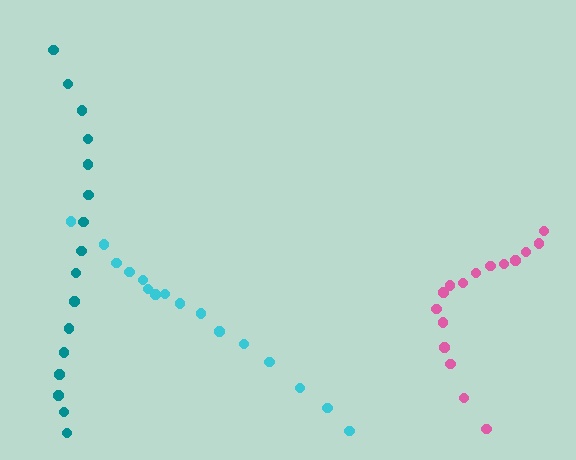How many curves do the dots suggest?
There are 3 distinct paths.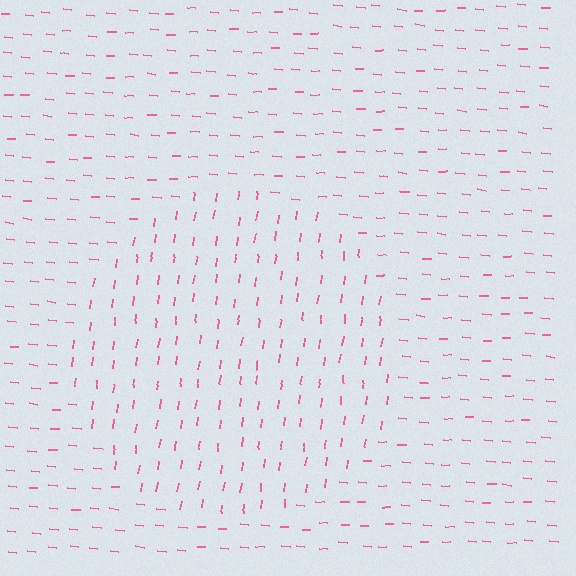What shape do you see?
I see a circle.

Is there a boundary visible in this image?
Yes, there is a texture boundary formed by a change in line orientation.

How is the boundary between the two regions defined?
The boundary is defined purely by a change in line orientation (approximately 88 degrees difference). All lines are the same color and thickness.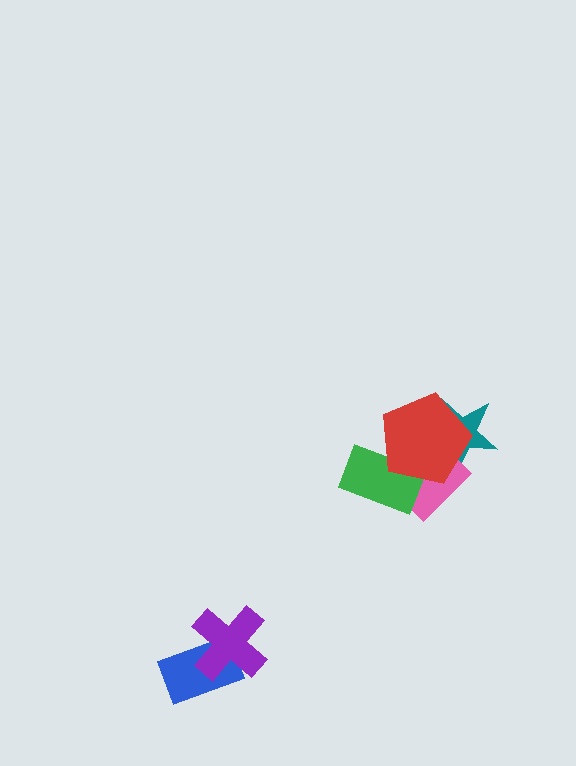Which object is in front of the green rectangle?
The red pentagon is in front of the green rectangle.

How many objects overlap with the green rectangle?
2 objects overlap with the green rectangle.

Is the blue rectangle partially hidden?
Yes, it is partially covered by another shape.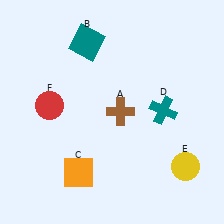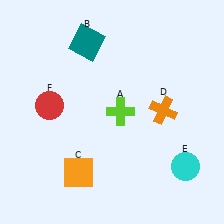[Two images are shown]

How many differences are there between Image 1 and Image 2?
There are 3 differences between the two images.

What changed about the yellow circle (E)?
In Image 1, E is yellow. In Image 2, it changed to cyan.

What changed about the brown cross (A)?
In Image 1, A is brown. In Image 2, it changed to lime.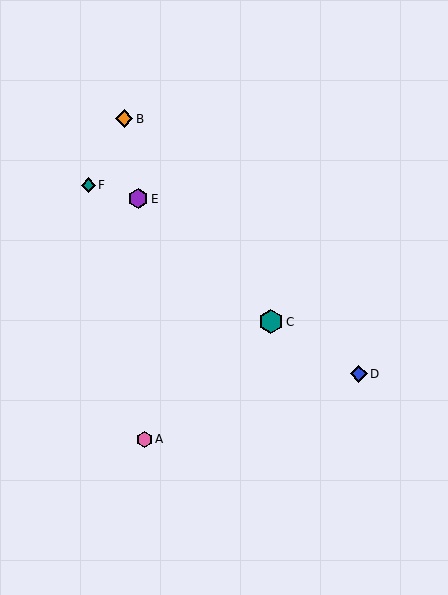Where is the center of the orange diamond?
The center of the orange diamond is at (124, 119).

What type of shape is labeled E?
Shape E is a purple hexagon.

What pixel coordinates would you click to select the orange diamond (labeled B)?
Click at (124, 119) to select the orange diamond B.